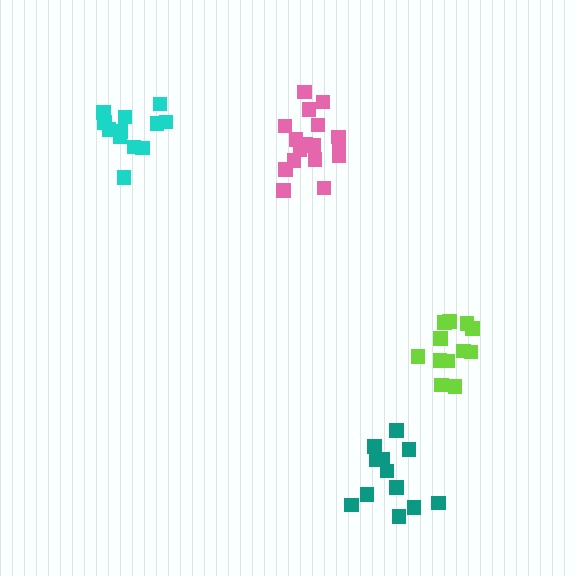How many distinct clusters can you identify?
There are 4 distinct clusters.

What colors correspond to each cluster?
The clusters are colored: pink, lime, cyan, teal.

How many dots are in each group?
Group 1: 17 dots, Group 2: 12 dots, Group 3: 12 dots, Group 4: 12 dots (53 total).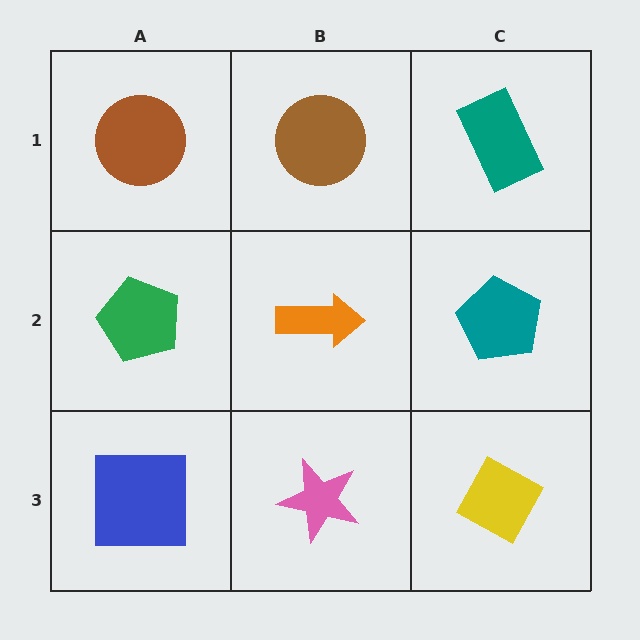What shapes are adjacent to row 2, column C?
A teal rectangle (row 1, column C), a yellow diamond (row 3, column C), an orange arrow (row 2, column B).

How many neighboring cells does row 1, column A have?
2.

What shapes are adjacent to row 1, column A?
A green pentagon (row 2, column A), a brown circle (row 1, column B).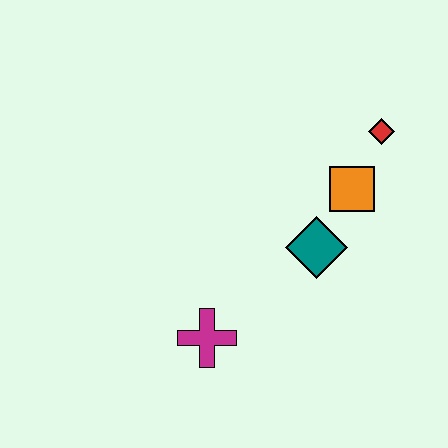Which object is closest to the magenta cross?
The teal diamond is closest to the magenta cross.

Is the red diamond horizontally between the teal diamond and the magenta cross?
No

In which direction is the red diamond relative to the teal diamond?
The red diamond is above the teal diamond.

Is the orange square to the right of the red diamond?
No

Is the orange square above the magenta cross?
Yes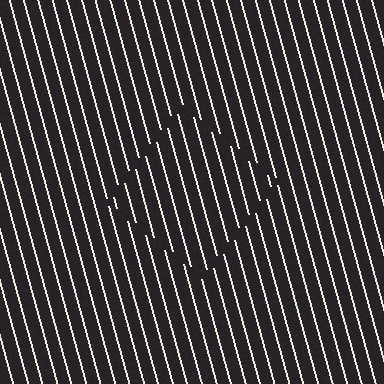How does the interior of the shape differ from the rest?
The interior of the shape contains the same grating, shifted by half a period — the contour is defined by the phase discontinuity where line-ends from the inner and outer gratings abut.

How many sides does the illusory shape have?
4 sides — the line-ends trace a square.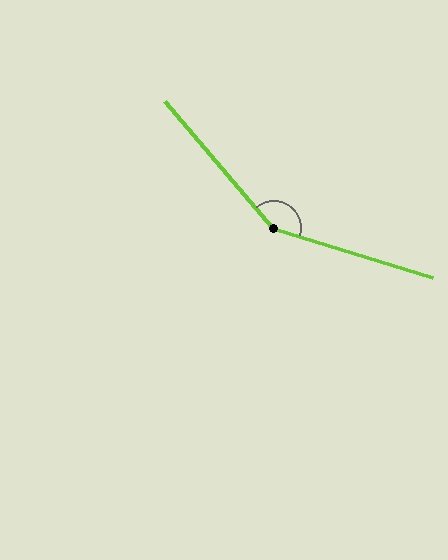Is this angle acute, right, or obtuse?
It is obtuse.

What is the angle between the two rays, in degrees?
Approximately 148 degrees.